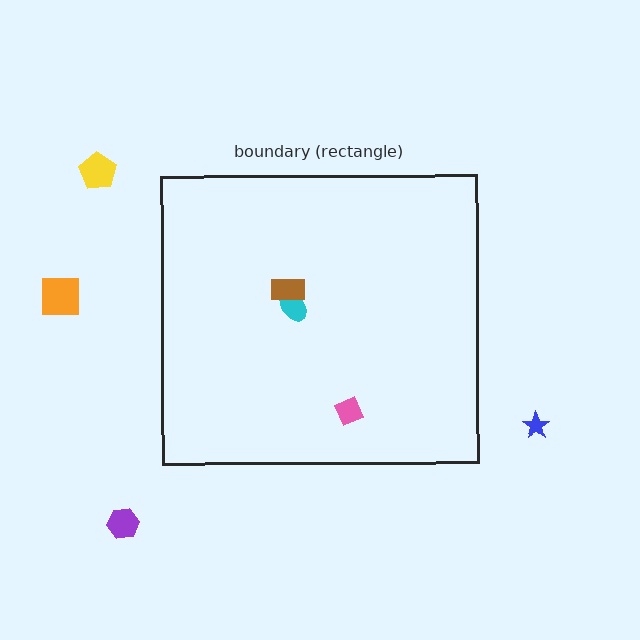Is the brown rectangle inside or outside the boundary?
Inside.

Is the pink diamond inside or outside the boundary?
Inside.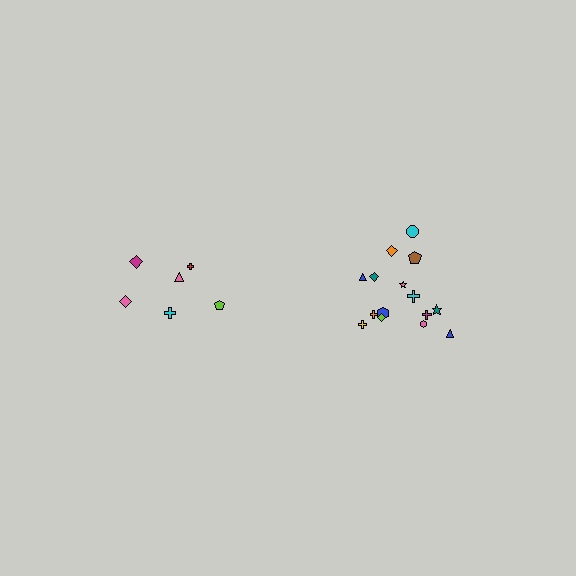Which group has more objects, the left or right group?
The right group.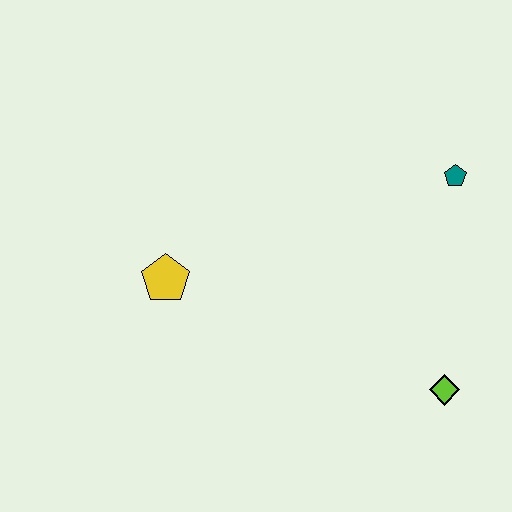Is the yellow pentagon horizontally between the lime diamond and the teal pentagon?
No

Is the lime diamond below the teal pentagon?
Yes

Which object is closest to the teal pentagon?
The lime diamond is closest to the teal pentagon.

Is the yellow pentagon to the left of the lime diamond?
Yes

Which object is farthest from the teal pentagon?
The yellow pentagon is farthest from the teal pentagon.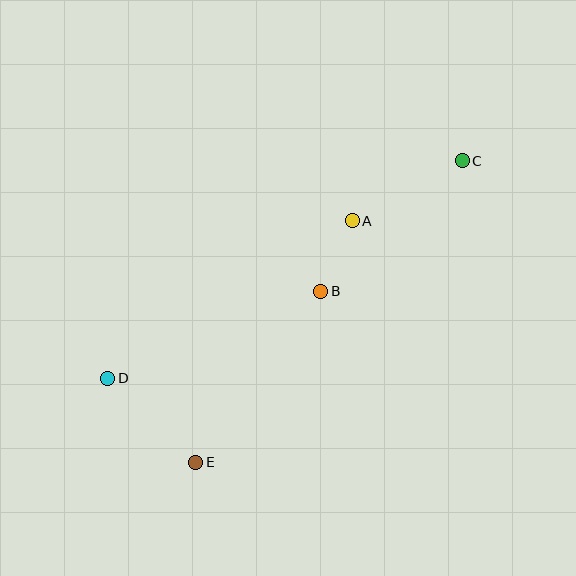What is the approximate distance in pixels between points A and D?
The distance between A and D is approximately 291 pixels.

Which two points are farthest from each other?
Points C and D are farthest from each other.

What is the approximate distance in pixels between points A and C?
The distance between A and C is approximately 125 pixels.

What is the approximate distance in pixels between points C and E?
The distance between C and E is approximately 403 pixels.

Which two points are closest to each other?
Points A and B are closest to each other.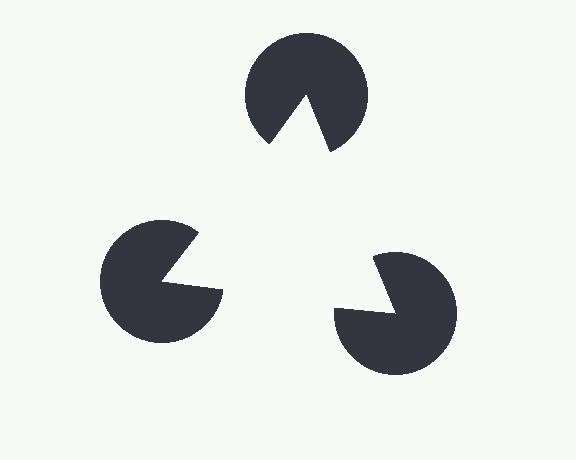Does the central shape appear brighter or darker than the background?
It typically appears slightly brighter than the background, even though no actual brightness change is drawn.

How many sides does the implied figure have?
3 sides.